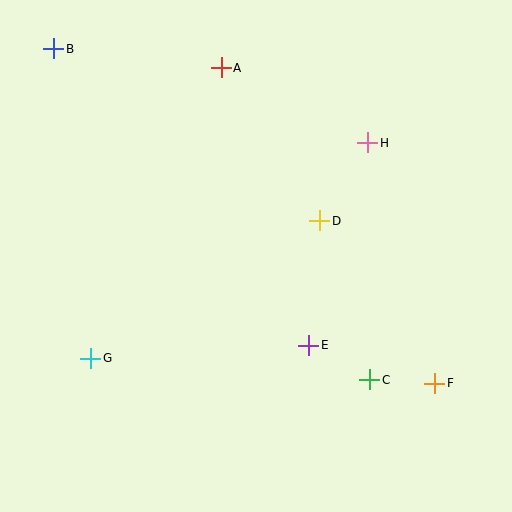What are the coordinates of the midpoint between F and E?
The midpoint between F and E is at (372, 364).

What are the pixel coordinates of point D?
Point D is at (320, 221).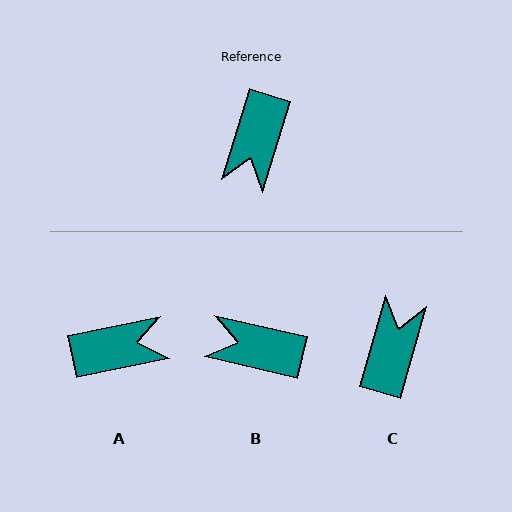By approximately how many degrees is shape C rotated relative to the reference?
Approximately 179 degrees clockwise.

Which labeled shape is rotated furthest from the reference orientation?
C, about 179 degrees away.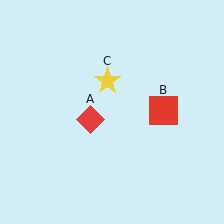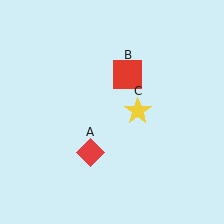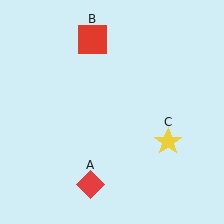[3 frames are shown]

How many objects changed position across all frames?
3 objects changed position: red diamond (object A), red square (object B), yellow star (object C).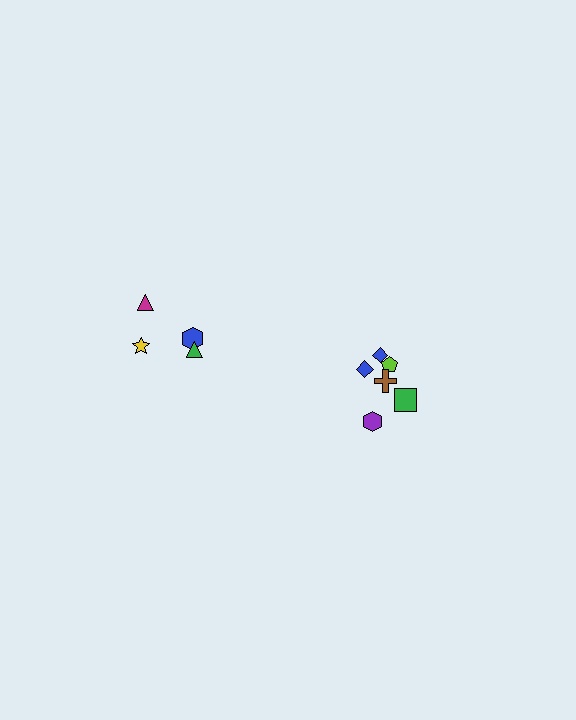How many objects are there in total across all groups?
There are 10 objects.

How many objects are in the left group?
There are 4 objects.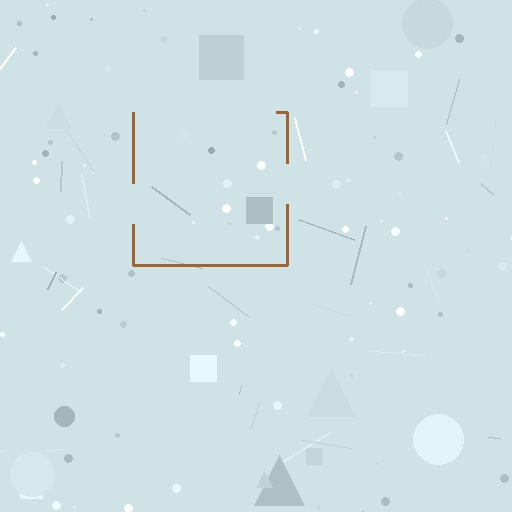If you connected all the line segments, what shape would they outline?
They would outline a square.